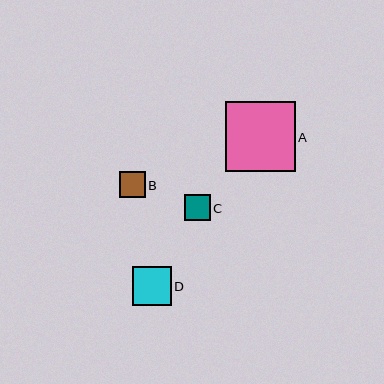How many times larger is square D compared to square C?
Square D is approximately 1.5 times the size of square C.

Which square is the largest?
Square A is the largest with a size of approximately 70 pixels.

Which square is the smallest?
Square C is the smallest with a size of approximately 26 pixels.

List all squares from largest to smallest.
From largest to smallest: A, D, B, C.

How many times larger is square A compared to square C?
Square A is approximately 2.7 times the size of square C.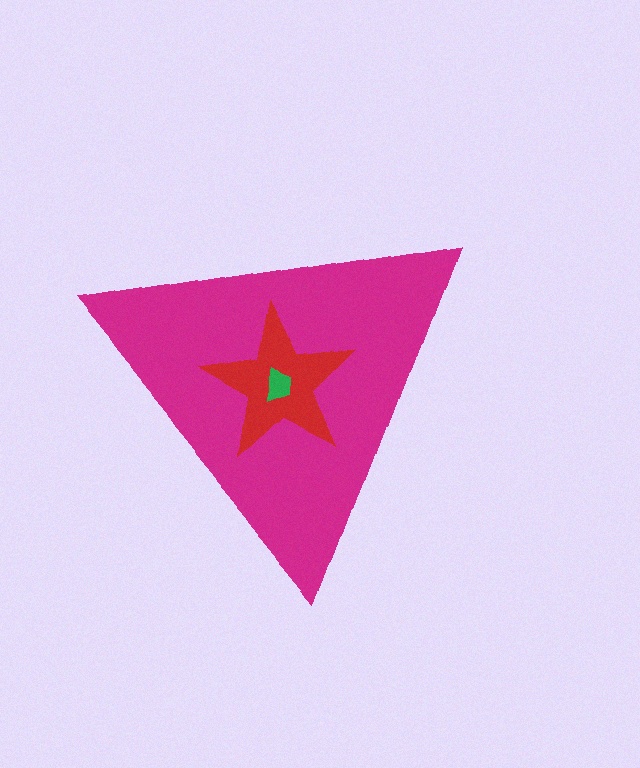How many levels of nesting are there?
3.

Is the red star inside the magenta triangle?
Yes.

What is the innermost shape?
The green trapezoid.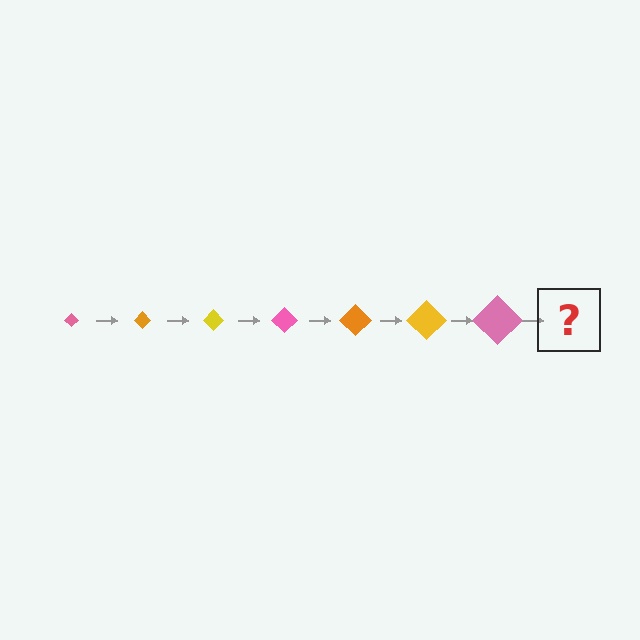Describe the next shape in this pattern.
It should be an orange diamond, larger than the previous one.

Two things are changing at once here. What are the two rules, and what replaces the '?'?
The two rules are that the diamond grows larger each step and the color cycles through pink, orange, and yellow. The '?' should be an orange diamond, larger than the previous one.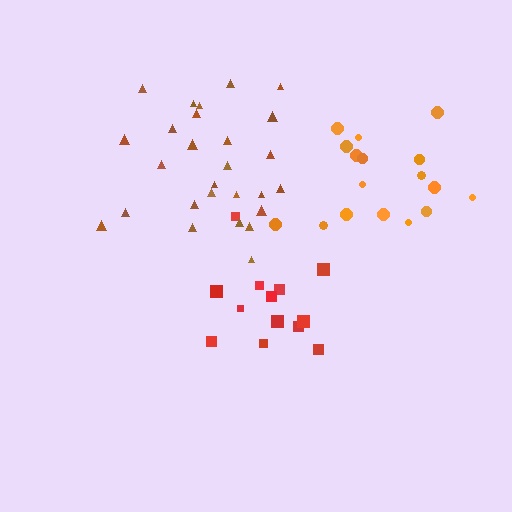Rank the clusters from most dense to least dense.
brown, orange, red.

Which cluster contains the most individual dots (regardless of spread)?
Brown (27).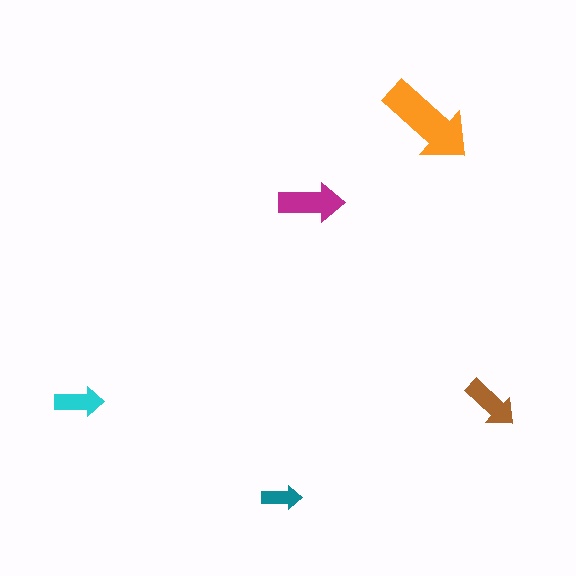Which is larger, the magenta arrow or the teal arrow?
The magenta one.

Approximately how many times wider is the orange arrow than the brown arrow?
About 1.5 times wider.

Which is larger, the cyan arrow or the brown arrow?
The brown one.